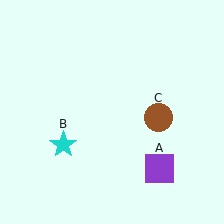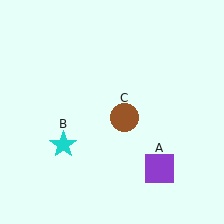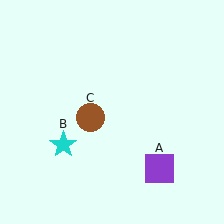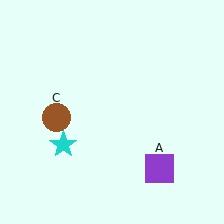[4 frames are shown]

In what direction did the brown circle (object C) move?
The brown circle (object C) moved left.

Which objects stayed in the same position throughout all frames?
Purple square (object A) and cyan star (object B) remained stationary.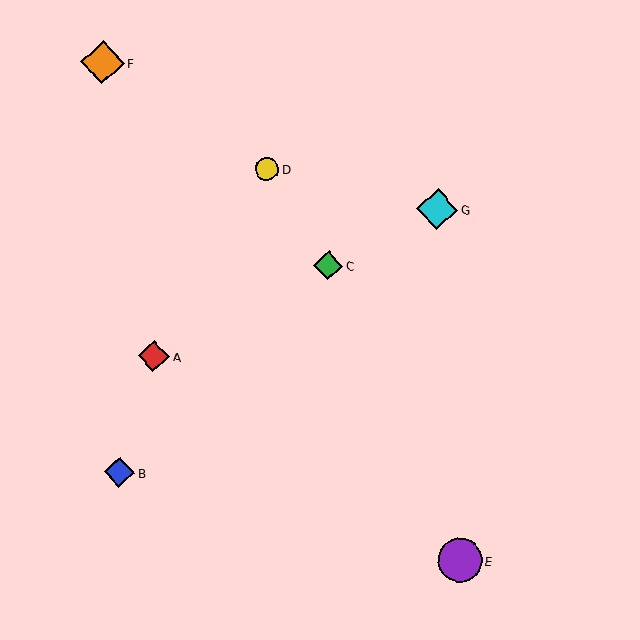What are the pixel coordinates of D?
Object D is at (267, 169).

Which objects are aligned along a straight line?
Objects A, C, G are aligned along a straight line.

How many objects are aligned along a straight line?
3 objects (A, C, G) are aligned along a straight line.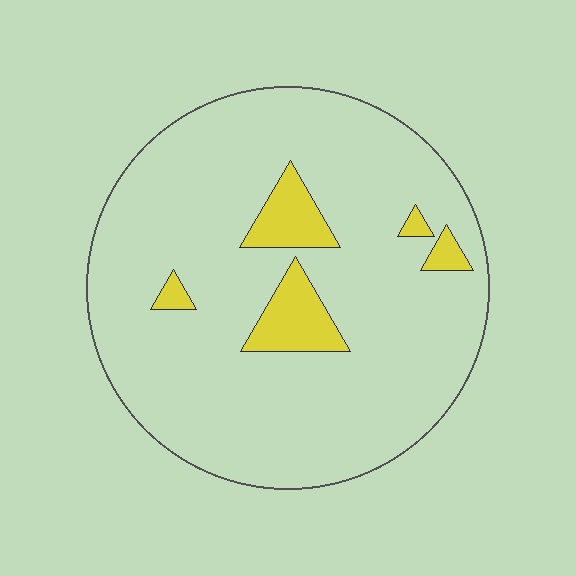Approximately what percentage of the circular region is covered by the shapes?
Approximately 10%.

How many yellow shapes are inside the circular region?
5.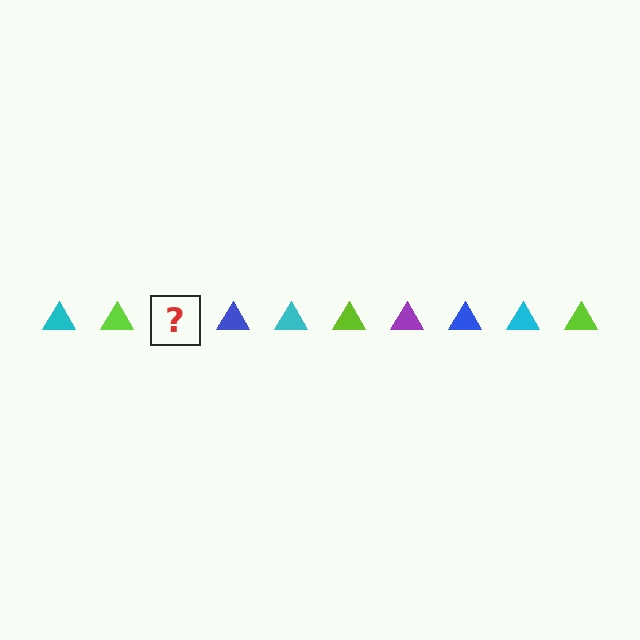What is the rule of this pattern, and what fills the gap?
The rule is that the pattern cycles through cyan, lime, purple, blue triangles. The gap should be filled with a purple triangle.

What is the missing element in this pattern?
The missing element is a purple triangle.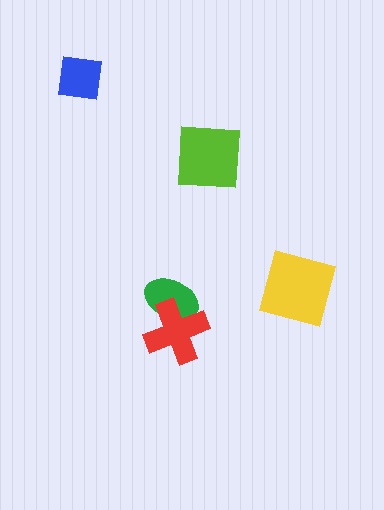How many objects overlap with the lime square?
0 objects overlap with the lime square.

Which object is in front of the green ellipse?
The red cross is in front of the green ellipse.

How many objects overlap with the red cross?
1 object overlaps with the red cross.